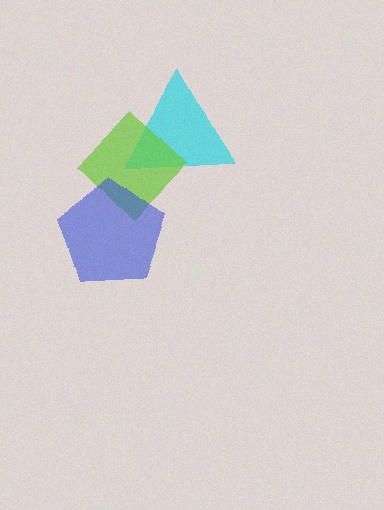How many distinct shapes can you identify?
There are 3 distinct shapes: a cyan triangle, a lime diamond, a blue pentagon.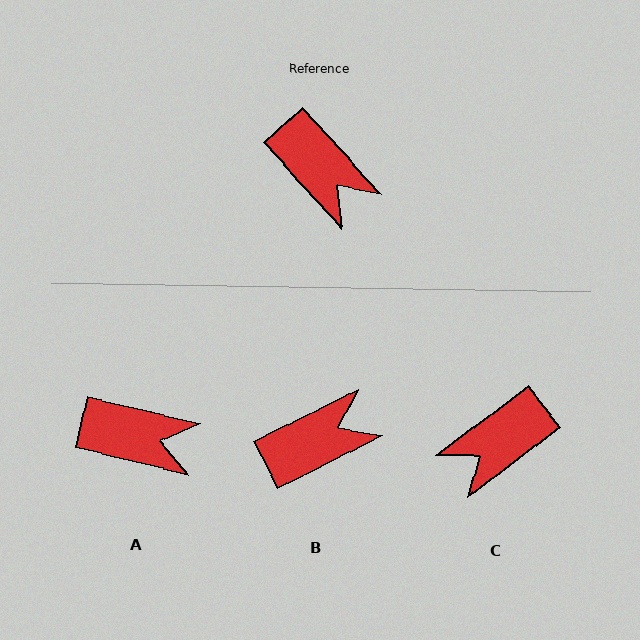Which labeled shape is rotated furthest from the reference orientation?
C, about 95 degrees away.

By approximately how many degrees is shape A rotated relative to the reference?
Approximately 35 degrees counter-clockwise.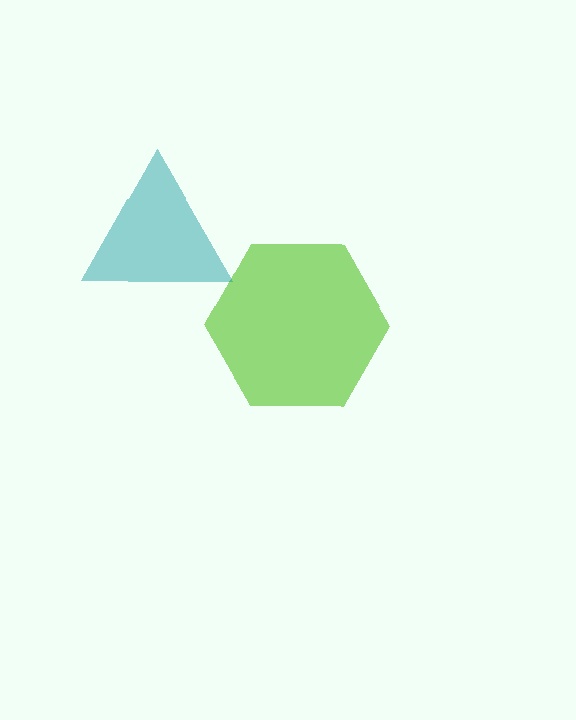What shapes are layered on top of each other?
The layered shapes are: a lime hexagon, a teal triangle.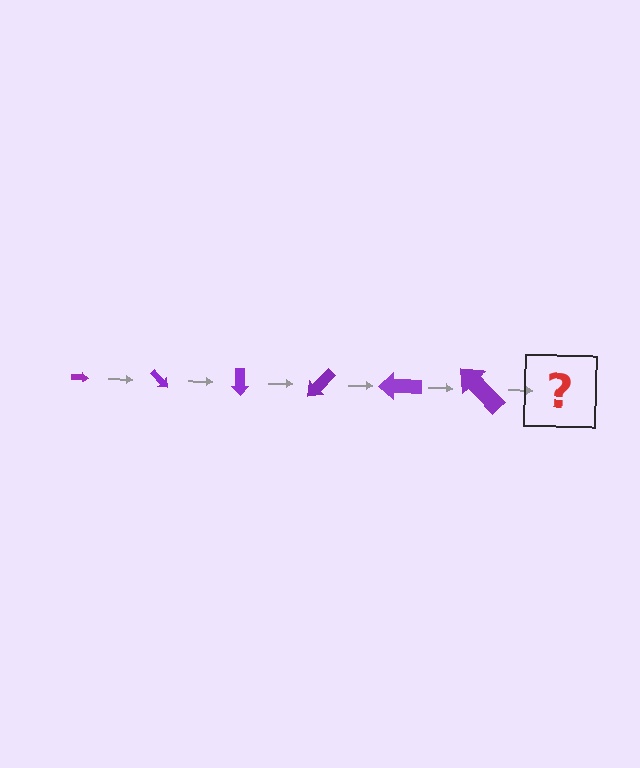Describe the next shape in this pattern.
It should be an arrow, larger than the previous one and rotated 270 degrees from the start.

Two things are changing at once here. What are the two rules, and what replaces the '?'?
The two rules are that the arrow grows larger each step and it rotates 45 degrees each step. The '?' should be an arrow, larger than the previous one and rotated 270 degrees from the start.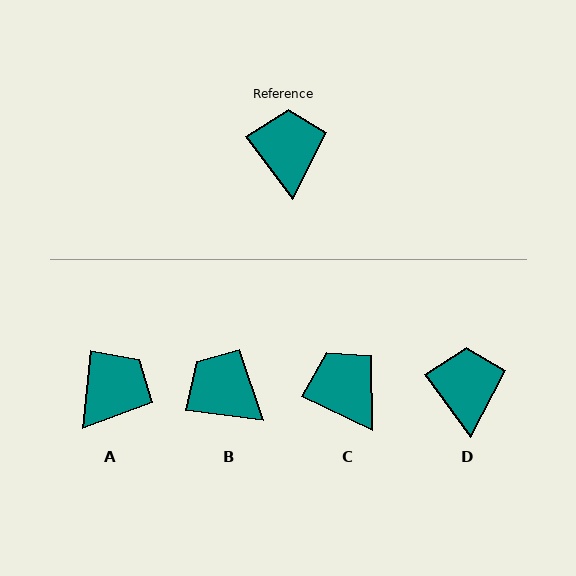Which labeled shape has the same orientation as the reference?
D.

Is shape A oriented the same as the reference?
No, it is off by about 42 degrees.